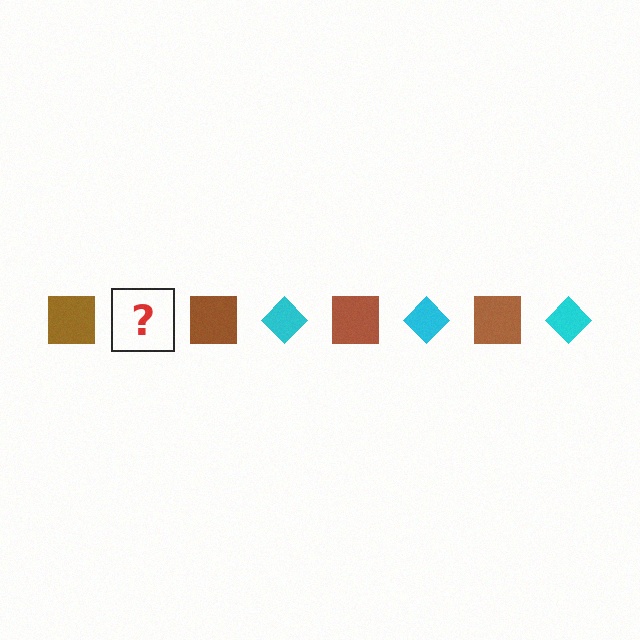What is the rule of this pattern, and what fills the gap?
The rule is that the pattern alternates between brown square and cyan diamond. The gap should be filled with a cyan diamond.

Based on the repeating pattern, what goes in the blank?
The blank should be a cyan diamond.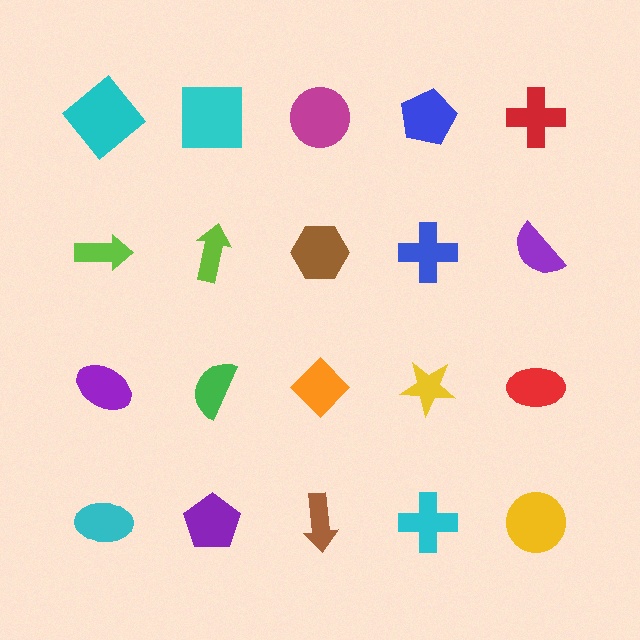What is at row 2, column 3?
A brown hexagon.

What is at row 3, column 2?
A green semicircle.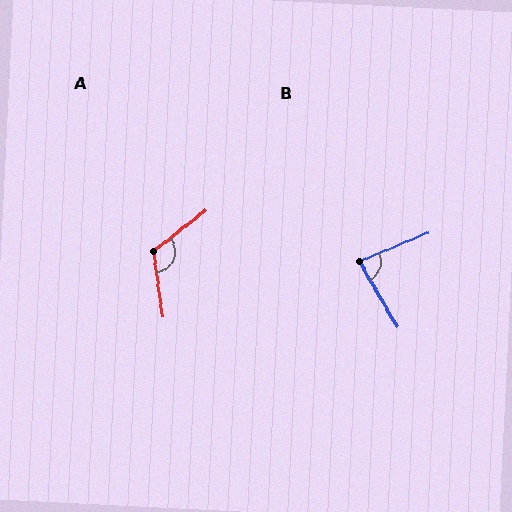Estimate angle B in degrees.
Approximately 82 degrees.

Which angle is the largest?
A, at approximately 119 degrees.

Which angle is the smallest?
B, at approximately 82 degrees.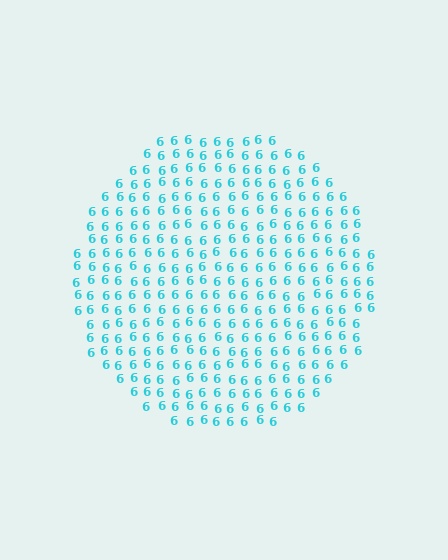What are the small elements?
The small elements are digit 6's.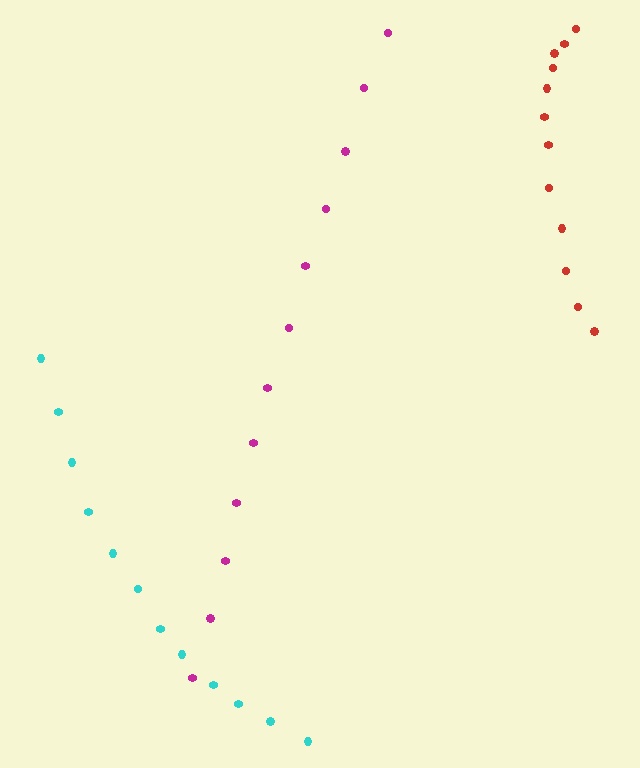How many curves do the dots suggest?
There are 3 distinct paths.